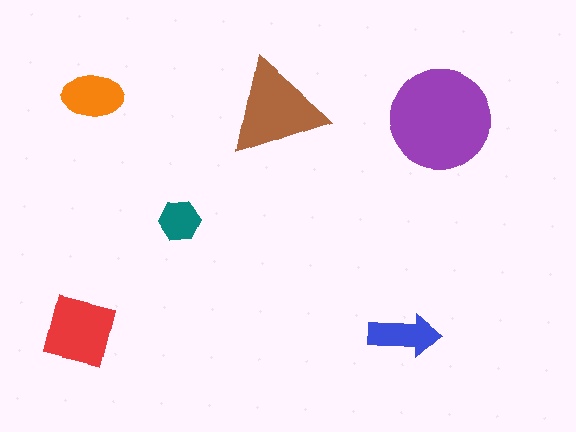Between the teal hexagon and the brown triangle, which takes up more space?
The brown triangle.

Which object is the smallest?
The teal hexagon.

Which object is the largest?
The purple circle.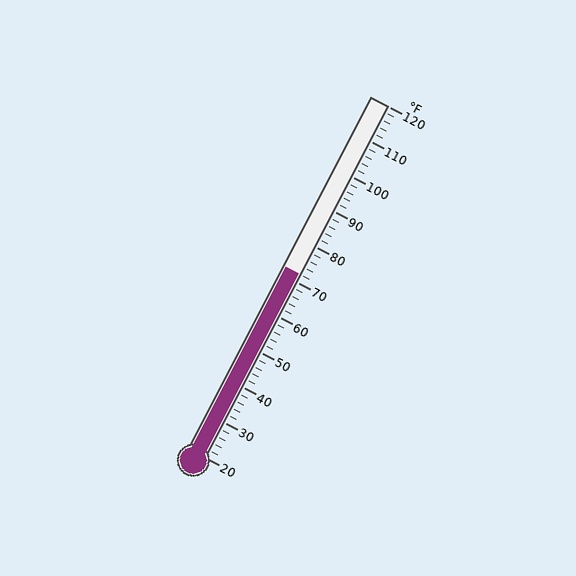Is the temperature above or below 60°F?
The temperature is above 60°F.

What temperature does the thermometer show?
The thermometer shows approximately 72°F.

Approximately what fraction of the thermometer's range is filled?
The thermometer is filled to approximately 50% of its range.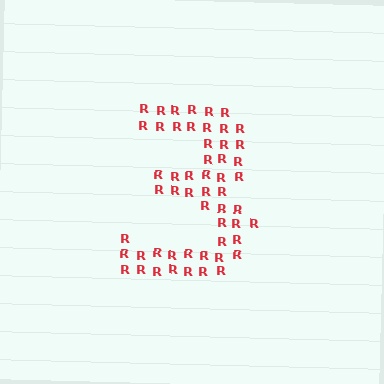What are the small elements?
The small elements are letter R's.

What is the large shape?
The large shape is the digit 3.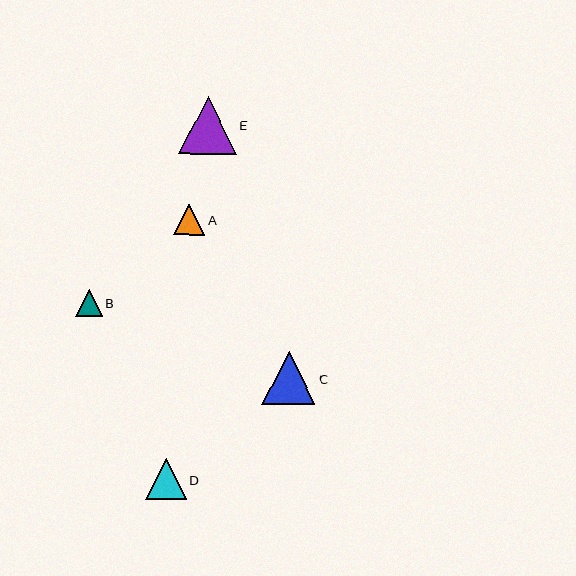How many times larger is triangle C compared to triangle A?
Triangle C is approximately 1.7 times the size of triangle A.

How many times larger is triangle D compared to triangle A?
Triangle D is approximately 1.3 times the size of triangle A.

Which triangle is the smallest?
Triangle B is the smallest with a size of approximately 27 pixels.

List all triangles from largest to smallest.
From largest to smallest: E, C, D, A, B.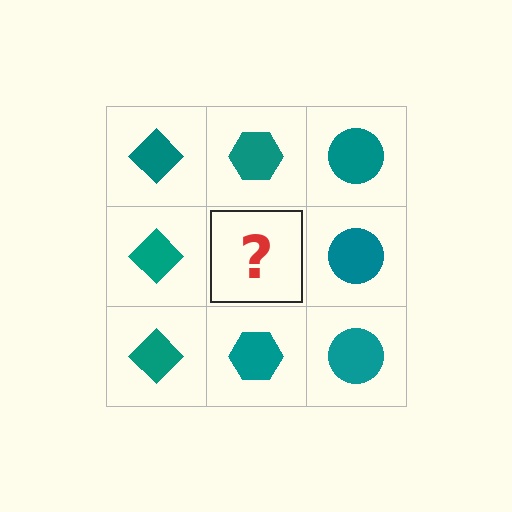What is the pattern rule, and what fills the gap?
The rule is that each column has a consistent shape. The gap should be filled with a teal hexagon.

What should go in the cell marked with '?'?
The missing cell should contain a teal hexagon.